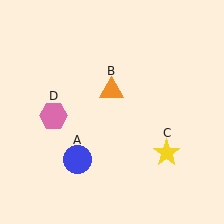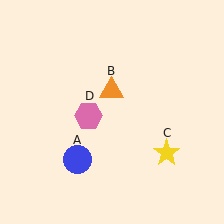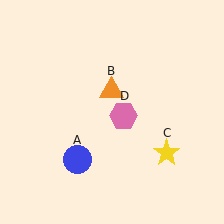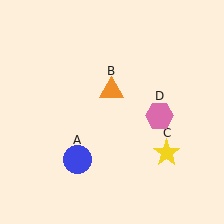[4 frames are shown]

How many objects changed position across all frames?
1 object changed position: pink hexagon (object D).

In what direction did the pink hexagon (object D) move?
The pink hexagon (object D) moved right.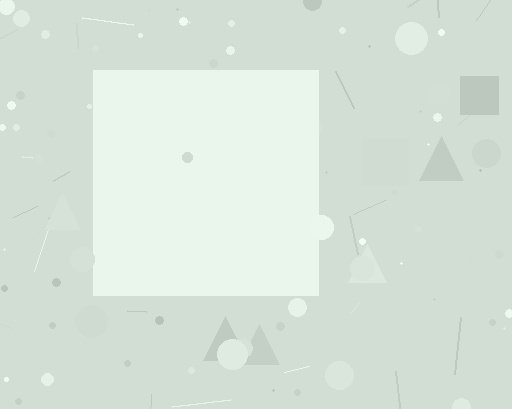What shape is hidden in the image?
A square is hidden in the image.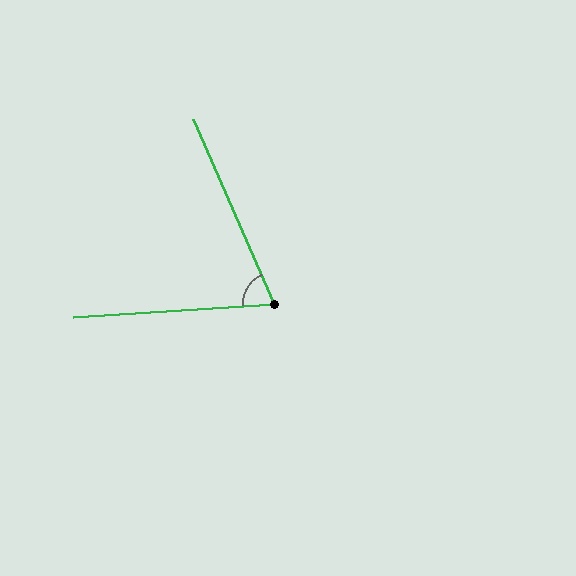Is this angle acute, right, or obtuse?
It is acute.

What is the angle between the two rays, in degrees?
Approximately 70 degrees.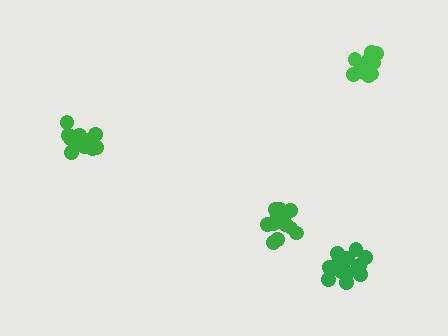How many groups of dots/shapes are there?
There are 4 groups.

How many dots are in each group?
Group 1: 13 dots, Group 2: 14 dots, Group 3: 12 dots, Group 4: 13 dots (52 total).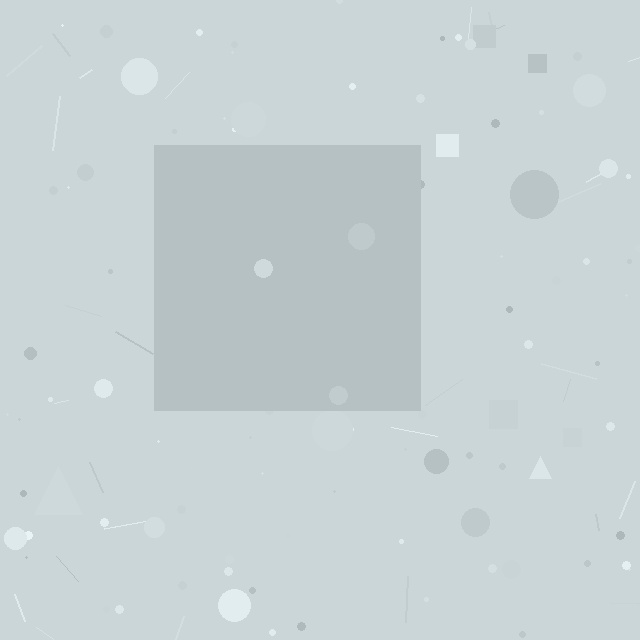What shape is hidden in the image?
A square is hidden in the image.